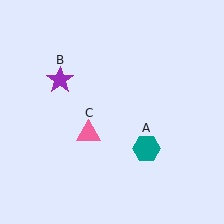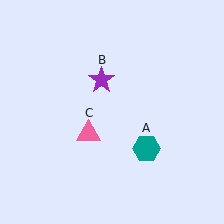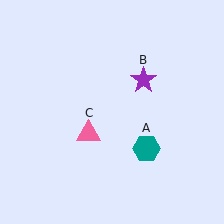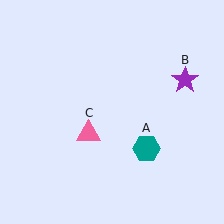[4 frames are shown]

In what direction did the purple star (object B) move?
The purple star (object B) moved right.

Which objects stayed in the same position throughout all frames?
Teal hexagon (object A) and pink triangle (object C) remained stationary.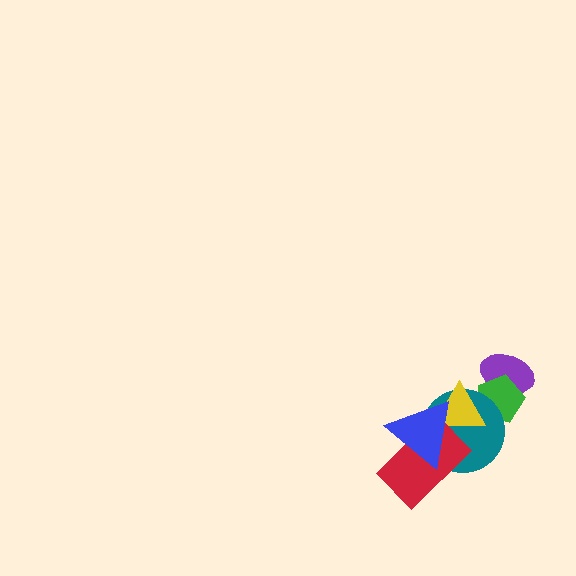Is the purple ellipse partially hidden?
Yes, it is partially covered by another shape.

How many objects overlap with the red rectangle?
3 objects overlap with the red rectangle.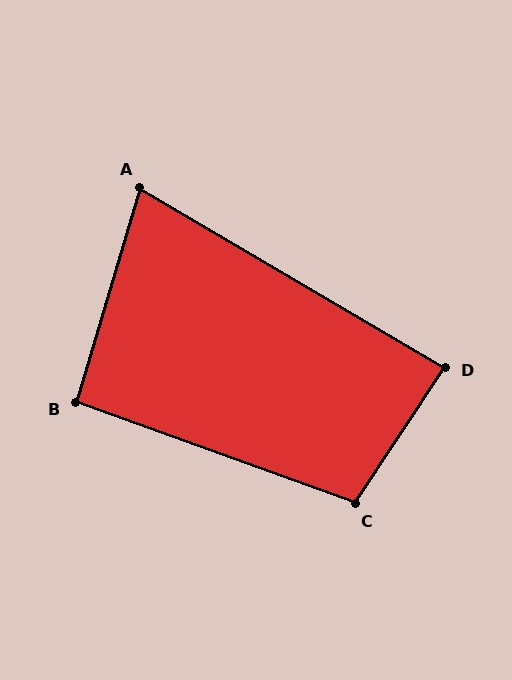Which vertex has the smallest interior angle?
A, at approximately 76 degrees.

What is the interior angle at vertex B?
Approximately 93 degrees (approximately right).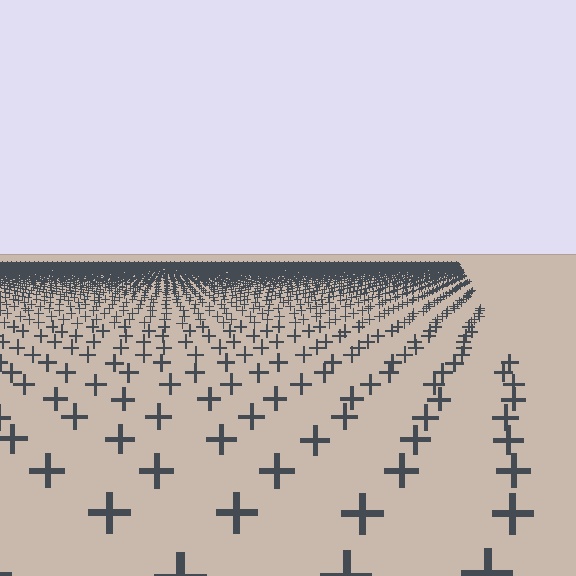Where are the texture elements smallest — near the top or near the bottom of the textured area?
Near the top.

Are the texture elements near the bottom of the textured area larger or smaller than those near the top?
Larger. Near the bottom, elements are closer to the viewer and appear at a bigger on-screen size.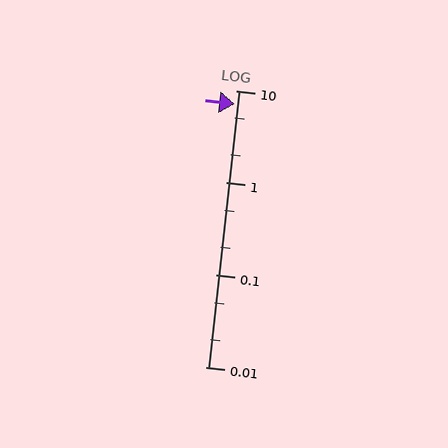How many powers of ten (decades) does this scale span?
The scale spans 3 decades, from 0.01 to 10.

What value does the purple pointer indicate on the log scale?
The pointer indicates approximately 7.2.